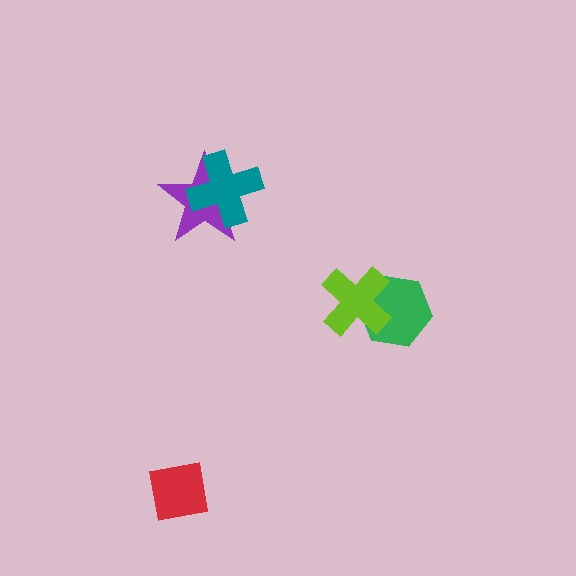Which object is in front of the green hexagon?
The lime cross is in front of the green hexagon.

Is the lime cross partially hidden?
No, no other shape covers it.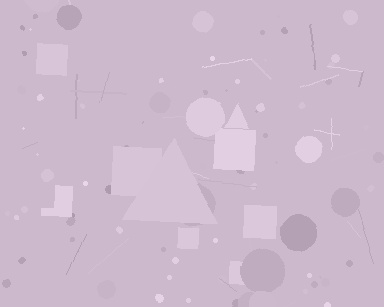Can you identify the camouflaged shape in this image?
The camouflaged shape is a triangle.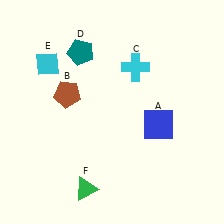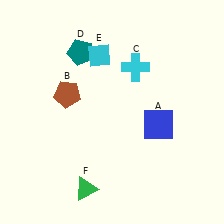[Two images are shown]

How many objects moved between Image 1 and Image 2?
1 object moved between the two images.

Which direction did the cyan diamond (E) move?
The cyan diamond (E) moved right.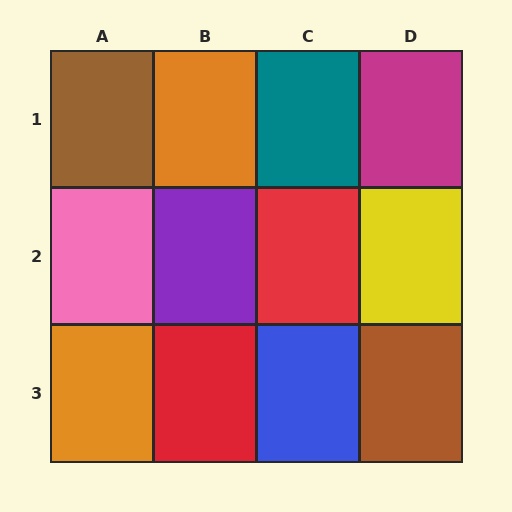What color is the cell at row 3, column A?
Orange.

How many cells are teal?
1 cell is teal.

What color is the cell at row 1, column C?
Teal.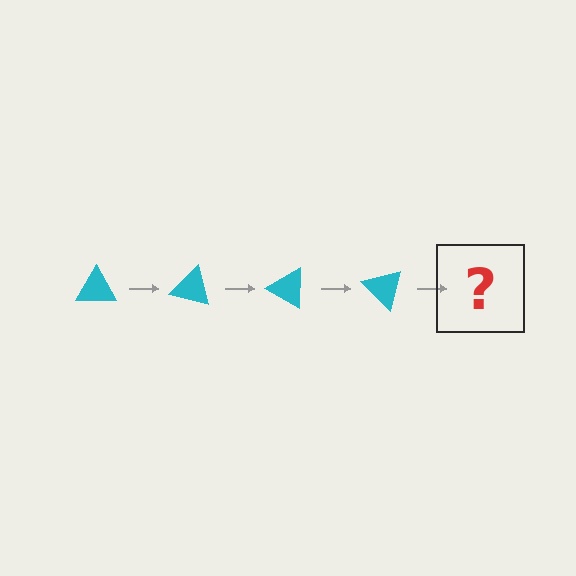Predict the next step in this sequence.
The next step is a cyan triangle rotated 60 degrees.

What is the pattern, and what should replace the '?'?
The pattern is that the triangle rotates 15 degrees each step. The '?' should be a cyan triangle rotated 60 degrees.